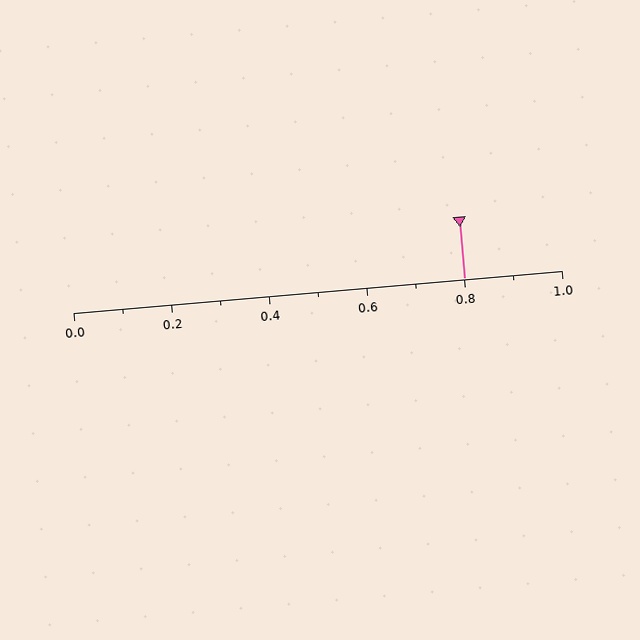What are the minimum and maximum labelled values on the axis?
The axis runs from 0.0 to 1.0.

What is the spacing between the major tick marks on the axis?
The major ticks are spaced 0.2 apart.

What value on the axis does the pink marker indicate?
The marker indicates approximately 0.8.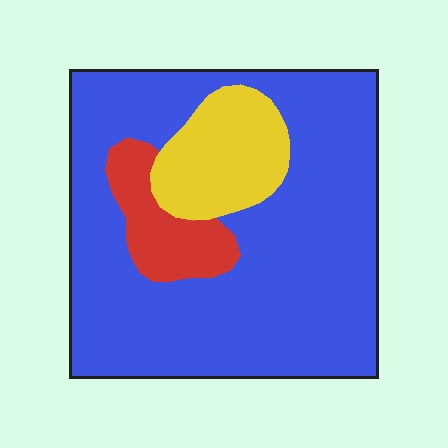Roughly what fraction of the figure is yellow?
Yellow covers 14% of the figure.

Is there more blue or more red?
Blue.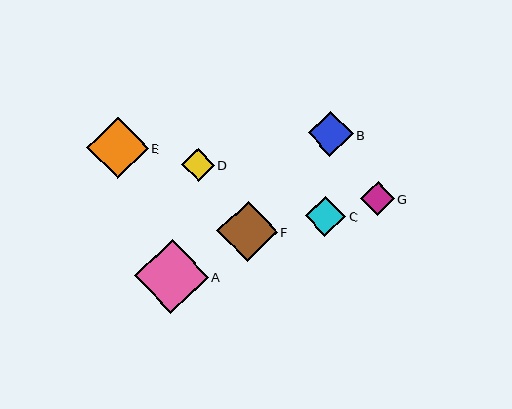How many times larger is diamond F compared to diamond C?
Diamond F is approximately 1.5 times the size of diamond C.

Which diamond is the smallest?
Diamond D is the smallest with a size of approximately 32 pixels.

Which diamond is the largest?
Diamond A is the largest with a size of approximately 73 pixels.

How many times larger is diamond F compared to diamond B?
Diamond F is approximately 1.3 times the size of diamond B.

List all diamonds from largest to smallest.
From largest to smallest: A, E, F, B, C, G, D.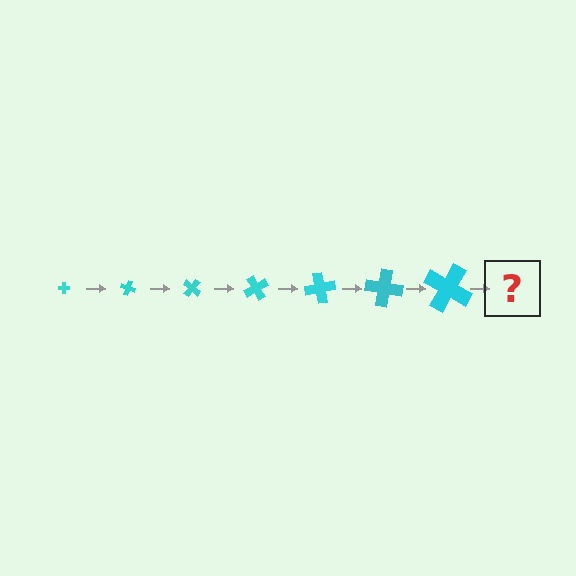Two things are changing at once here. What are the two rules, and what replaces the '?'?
The two rules are that the cross grows larger each step and it rotates 20 degrees each step. The '?' should be a cross, larger than the previous one and rotated 140 degrees from the start.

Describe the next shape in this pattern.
It should be a cross, larger than the previous one and rotated 140 degrees from the start.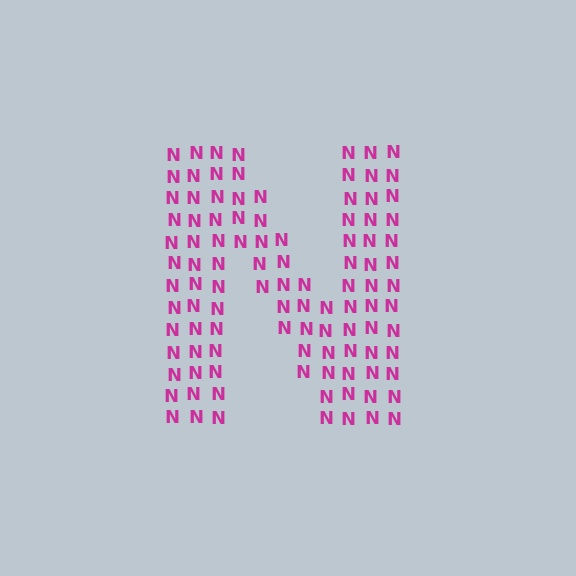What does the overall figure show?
The overall figure shows the letter N.